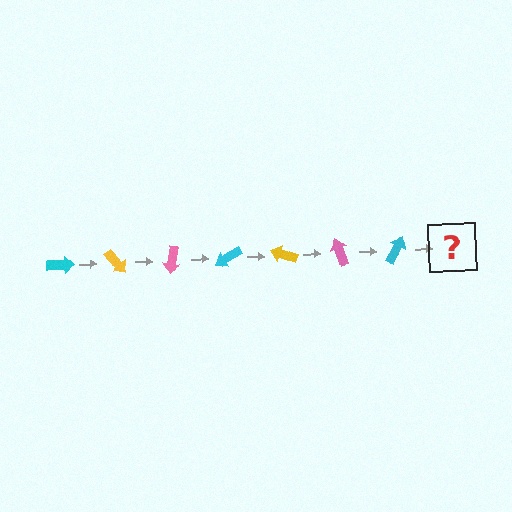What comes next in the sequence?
The next element should be a yellow arrow, rotated 350 degrees from the start.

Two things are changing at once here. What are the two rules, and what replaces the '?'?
The two rules are that it rotates 50 degrees each step and the color cycles through cyan, yellow, and pink. The '?' should be a yellow arrow, rotated 350 degrees from the start.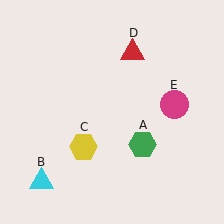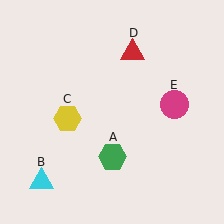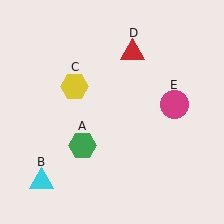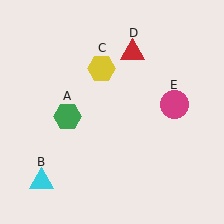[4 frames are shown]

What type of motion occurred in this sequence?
The green hexagon (object A), yellow hexagon (object C) rotated clockwise around the center of the scene.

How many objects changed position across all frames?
2 objects changed position: green hexagon (object A), yellow hexagon (object C).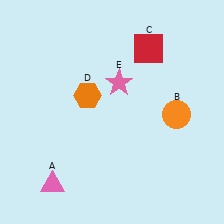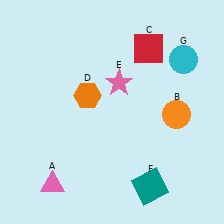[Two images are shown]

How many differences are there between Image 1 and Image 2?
There are 2 differences between the two images.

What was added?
A teal square (F), a cyan circle (G) were added in Image 2.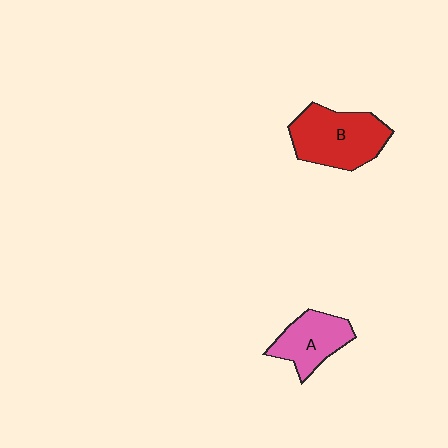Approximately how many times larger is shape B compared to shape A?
Approximately 1.4 times.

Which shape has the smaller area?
Shape A (pink).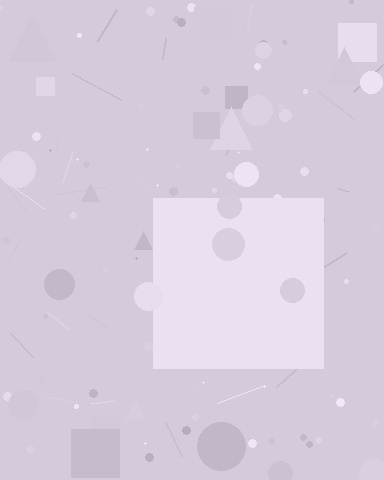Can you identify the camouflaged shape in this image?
The camouflaged shape is a square.